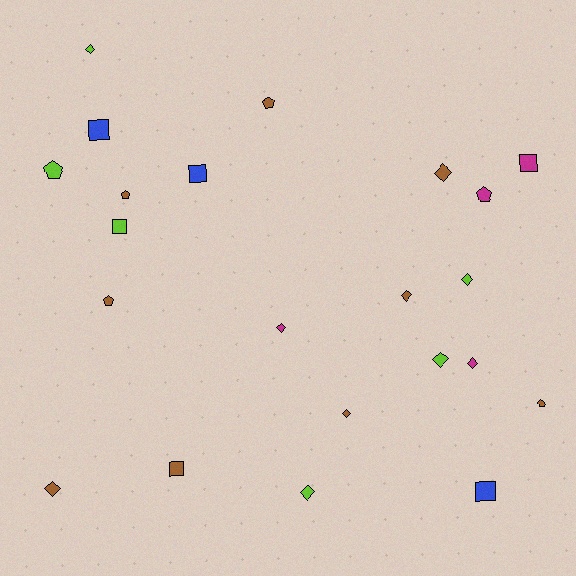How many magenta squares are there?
There is 1 magenta square.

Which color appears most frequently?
Brown, with 9 objects.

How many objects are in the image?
There are 22 objects.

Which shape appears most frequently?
Diamond, with 10 objects.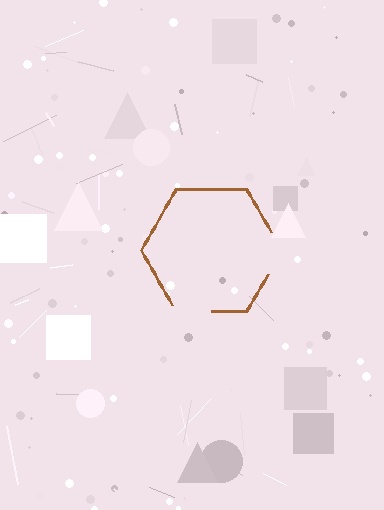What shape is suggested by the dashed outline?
The dashed outline suggests a hexagon.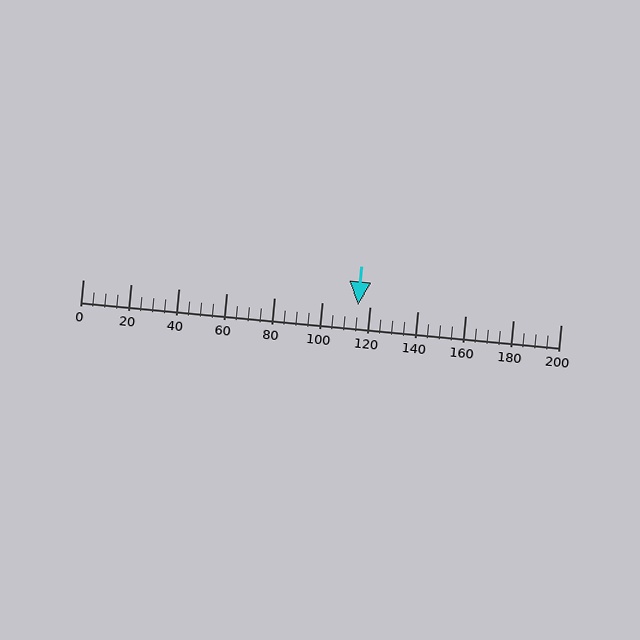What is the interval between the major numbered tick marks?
The major tick marks are spaced 20 units apart.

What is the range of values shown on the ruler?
The ruler shows values from 0 to 200.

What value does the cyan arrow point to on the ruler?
The cyan arrow points to approximately 115.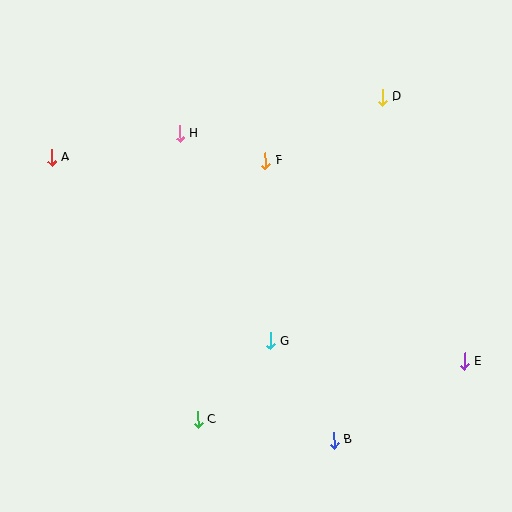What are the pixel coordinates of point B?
Point B is at (334, 440).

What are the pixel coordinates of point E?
Point E is at (464, 361).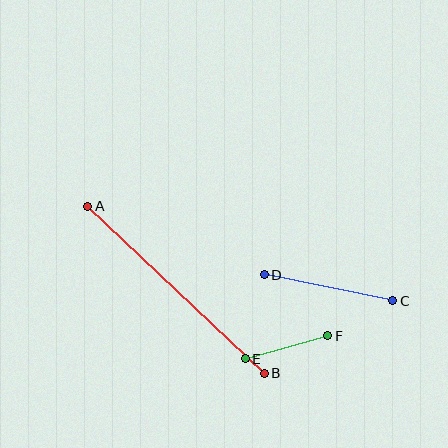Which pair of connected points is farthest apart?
Points A and B are farthest apart.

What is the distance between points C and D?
The distance is approximately 131 pixels.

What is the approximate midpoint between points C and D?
The midpoint is at approximately (329, 288) pixels.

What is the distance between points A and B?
The distance is approximately 243 pixels.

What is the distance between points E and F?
The distance is approximately 86 pixels.